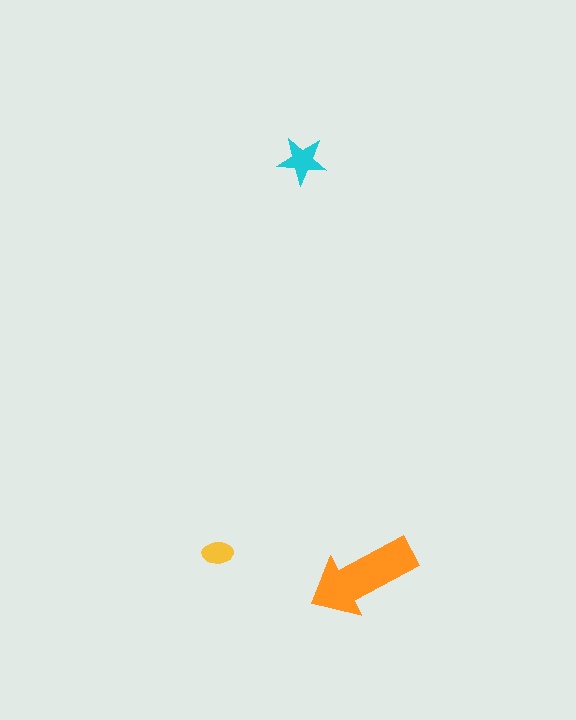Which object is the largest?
The orange arrow.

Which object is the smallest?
The yellow ellipse.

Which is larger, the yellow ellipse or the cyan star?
The cyan star.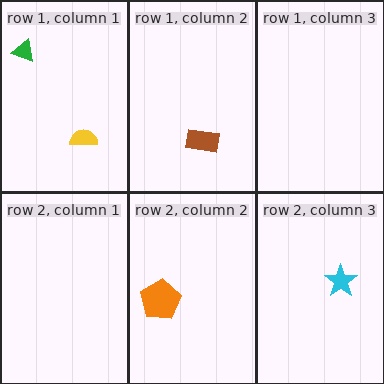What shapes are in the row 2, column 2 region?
The orange pentagon.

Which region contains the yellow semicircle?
The row 1, column 1 region.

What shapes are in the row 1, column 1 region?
The yellow semicircle, the green triangle.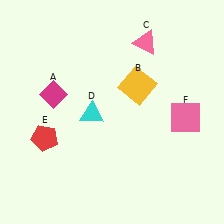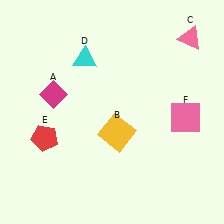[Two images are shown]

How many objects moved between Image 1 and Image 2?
3 objects moved between the two images.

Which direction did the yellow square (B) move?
The yellow square (B) moved down.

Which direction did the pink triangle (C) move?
The pink triangle (C) moved right.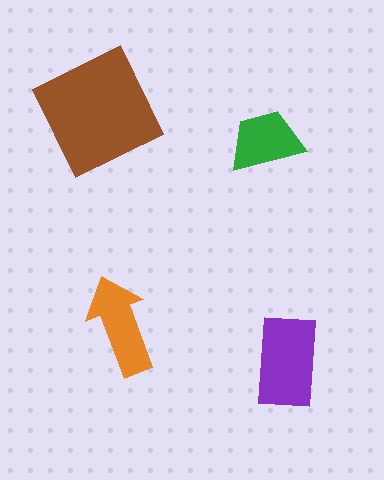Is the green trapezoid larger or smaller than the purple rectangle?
Smaller.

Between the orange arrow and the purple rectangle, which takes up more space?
The purple rectangle.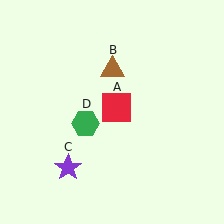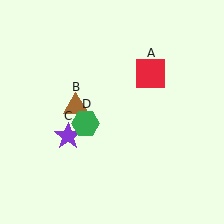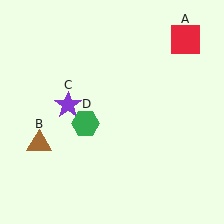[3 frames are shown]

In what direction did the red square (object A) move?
The red square (object A) moved up and to the right.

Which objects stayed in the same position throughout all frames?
Green hexagon (object D) remained stationary.